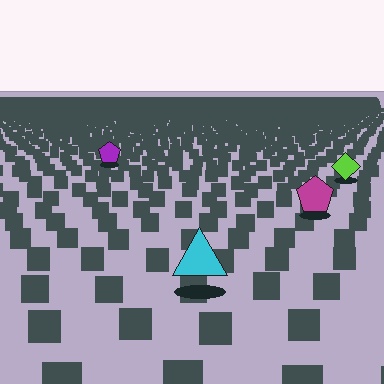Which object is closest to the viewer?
The cyan triangle is closest. The texture marks near it are larger and more spread out.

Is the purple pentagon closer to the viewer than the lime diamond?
No. The lime diamond is closer — you can tell from the texture gradient: the ground texture is coarser near it.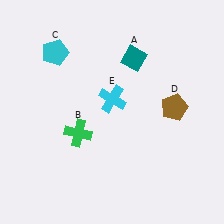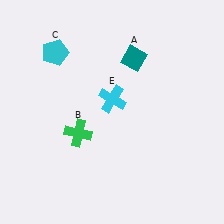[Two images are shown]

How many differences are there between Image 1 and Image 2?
There is 1 difference between the two images.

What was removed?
The brown pentagon (D) was removed in Image 2.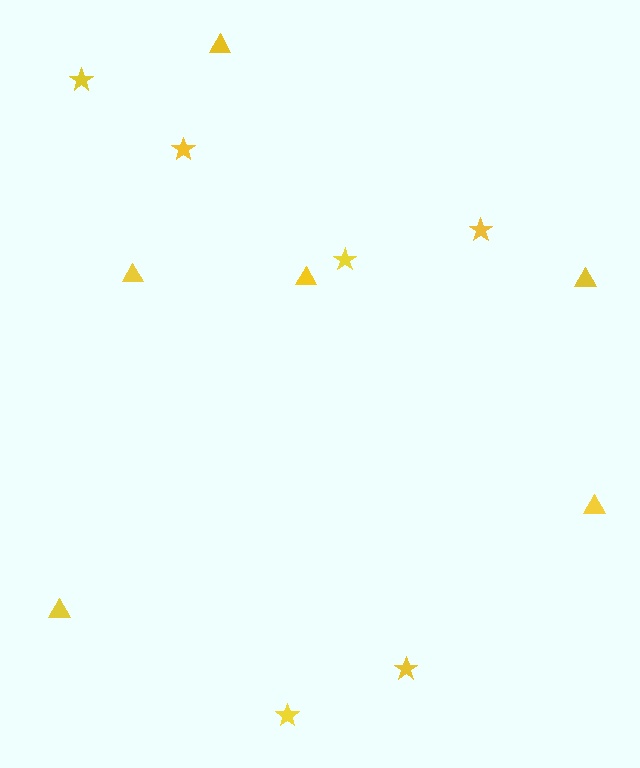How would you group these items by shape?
There are 2 groups: one group of triangles (6) and one group of stars (6).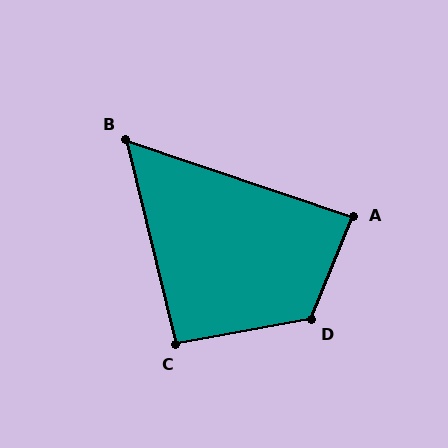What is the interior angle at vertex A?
Approximately 87 degrees (approximately right).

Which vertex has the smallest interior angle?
B, at approximately 57 degrees.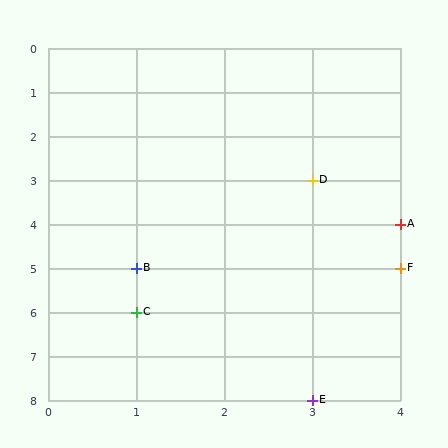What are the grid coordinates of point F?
Point F is at grid coordinates (4, 5).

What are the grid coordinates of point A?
Point A is at grid coordinates (4, 4).